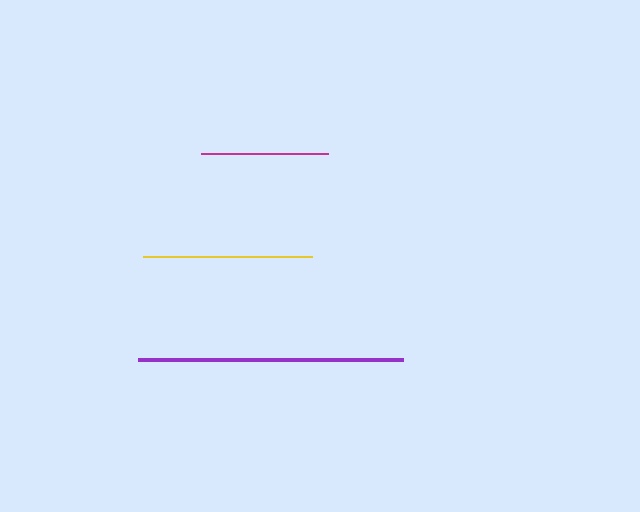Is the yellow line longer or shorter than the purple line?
The purple line is longer than the yellow line.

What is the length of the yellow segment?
The yellow segment is approximately 169 pixels long.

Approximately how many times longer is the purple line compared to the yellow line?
The purple line is approximately 1.6 times the length of the yellow line.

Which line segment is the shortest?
The magenta line is the shortest at approximately 127 pixels.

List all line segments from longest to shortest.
From longest to shortest: purple, yellow, magenta.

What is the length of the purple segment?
The purple segment is approximately 265 pixels long.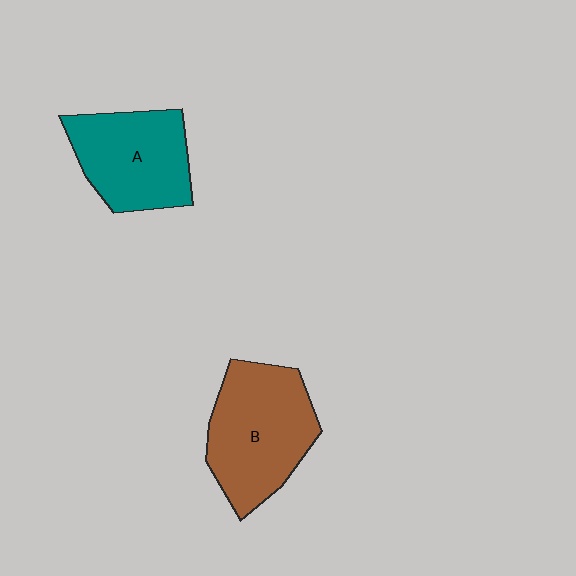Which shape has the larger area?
Shape B (brown).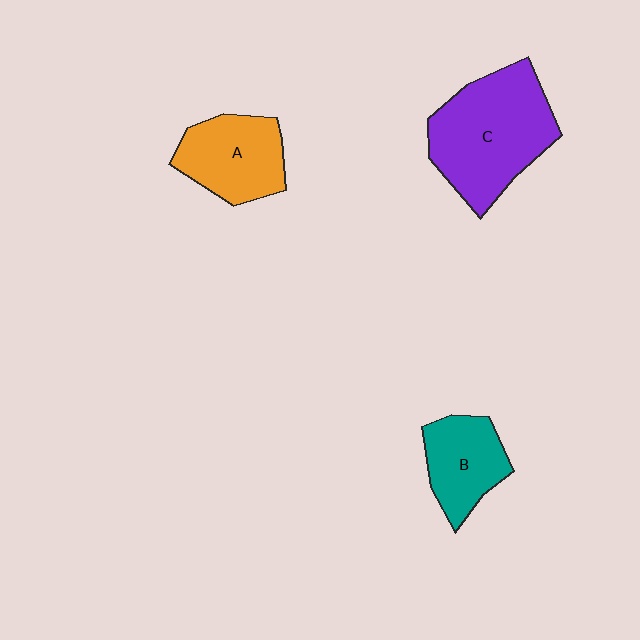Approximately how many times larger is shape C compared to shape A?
Approximately 1.6 times.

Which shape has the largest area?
Shape C (purple).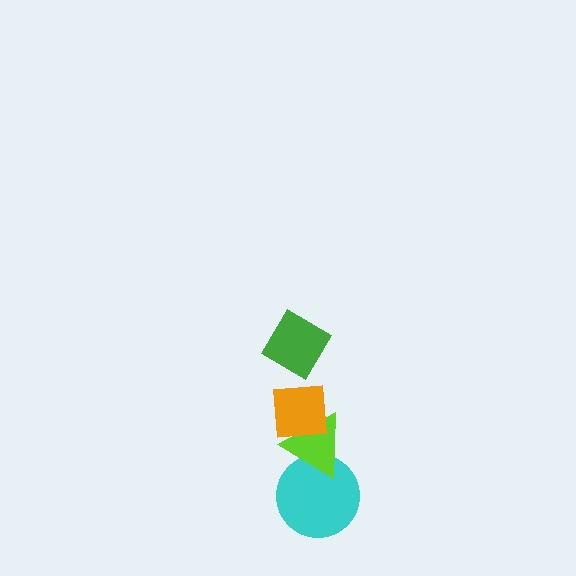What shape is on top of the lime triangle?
The orange square is on top of the lime triangle.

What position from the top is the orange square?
The orange square is 2nd from the top.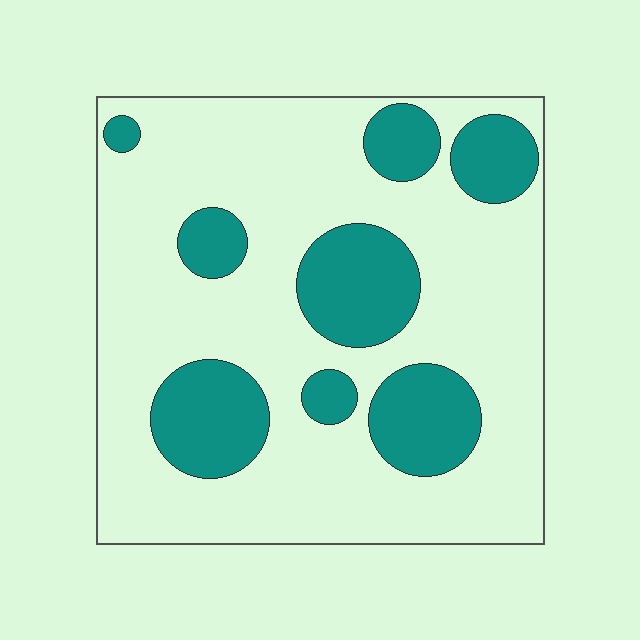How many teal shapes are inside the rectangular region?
8.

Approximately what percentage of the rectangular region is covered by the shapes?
Approximately 25%.